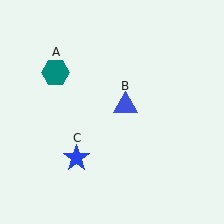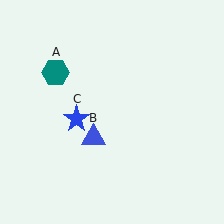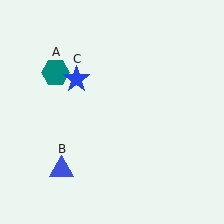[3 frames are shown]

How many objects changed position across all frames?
2 objects changed position: blue triangle (object B), blue star (object C).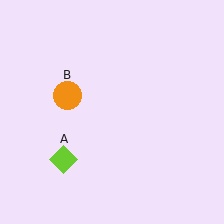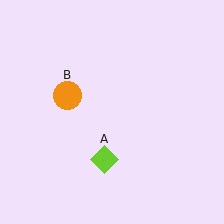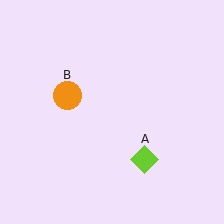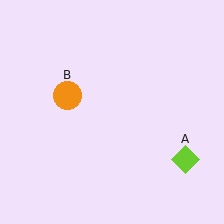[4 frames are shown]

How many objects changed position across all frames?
1 object changed position: lime diamond (object A).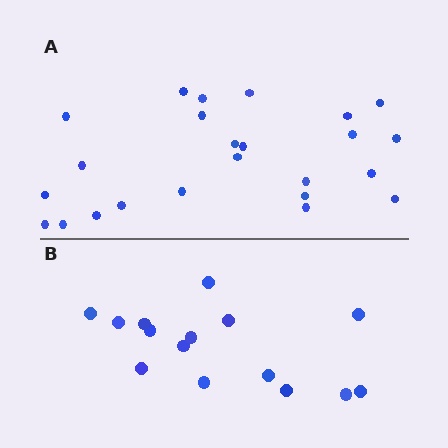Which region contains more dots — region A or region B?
Region A (the top region) has more dots.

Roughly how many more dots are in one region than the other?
Region A has roughly 8 or so more dots than region B.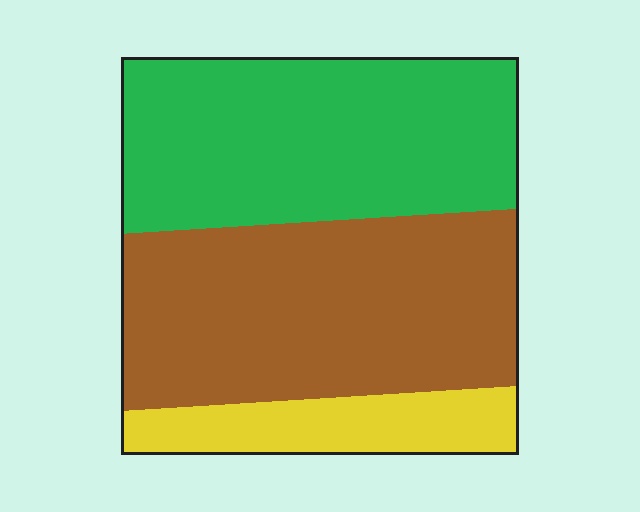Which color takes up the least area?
Yellow, at roughly 15%.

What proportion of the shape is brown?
Brown takes up between a third and a half of the shape.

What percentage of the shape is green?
Green takes up about two fifths (2/5) of the shape.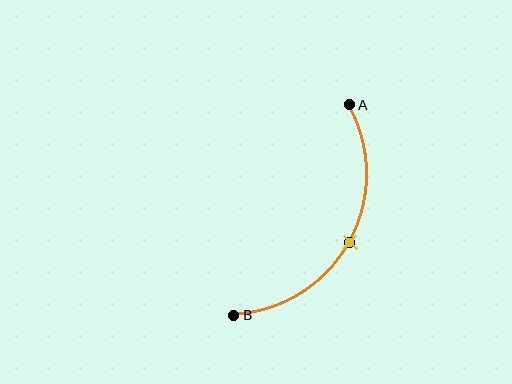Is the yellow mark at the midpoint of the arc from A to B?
Yes. The yellow mark lies on the arc at equal arc-length from both A and B — it is the arc midpoint.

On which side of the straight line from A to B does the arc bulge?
The arc bulges to the right of the straight line connecting A and B.